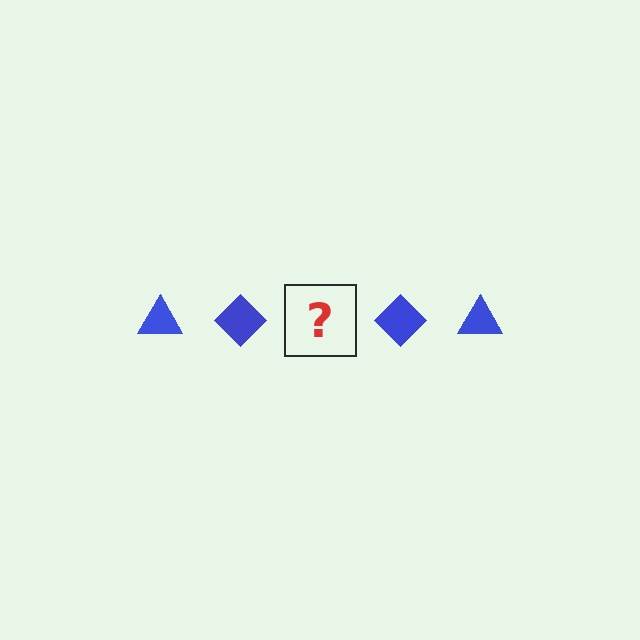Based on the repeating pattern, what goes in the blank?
The blank should be a blue triangle.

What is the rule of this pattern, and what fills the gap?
The rule is that the pattern cycles through triangle, diamond shapes in blue. The gap should be filled with a blue triangle.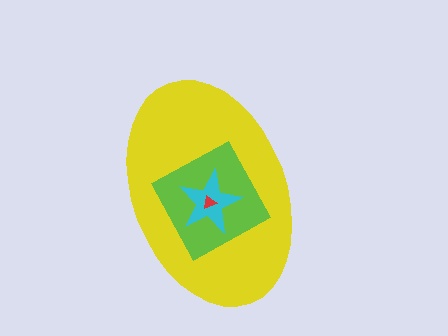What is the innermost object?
The red triangle.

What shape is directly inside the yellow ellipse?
The lime diamond.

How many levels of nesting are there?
4.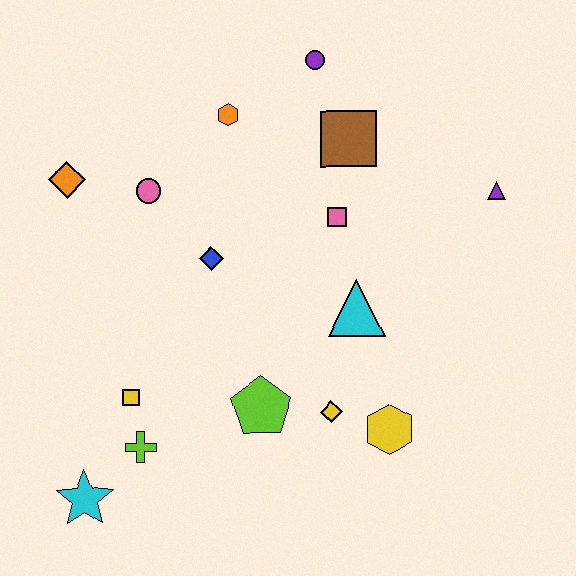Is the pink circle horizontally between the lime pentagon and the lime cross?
Yes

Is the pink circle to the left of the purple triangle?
Yes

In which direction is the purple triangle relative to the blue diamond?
The purple triangle is to the right of the blue diamond.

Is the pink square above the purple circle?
No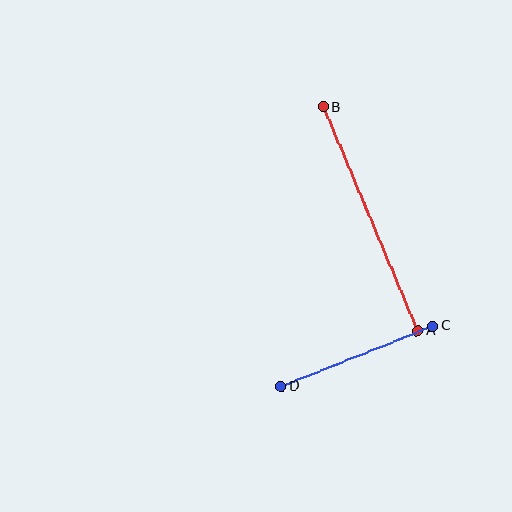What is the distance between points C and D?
The distance is approximately 163 pixels.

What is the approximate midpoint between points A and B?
The midpoint is at approximately (371, 219) pixels.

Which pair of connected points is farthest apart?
Points A and B are farthest apart.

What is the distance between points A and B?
The distance is approximately 243 pixels.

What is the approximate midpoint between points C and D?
The midpoint is at approximately (357, 356) pixels.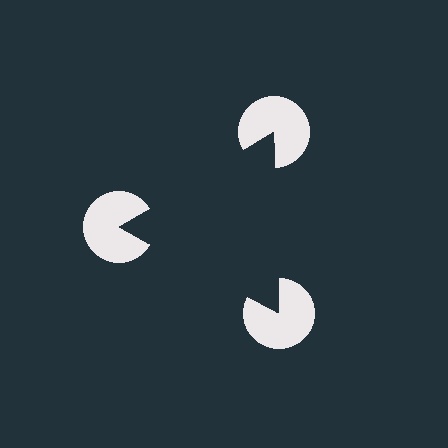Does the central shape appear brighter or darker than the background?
It typically appears slightly darker than the background, even though no actual brightness change is drawn.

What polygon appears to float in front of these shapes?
An illusory triangle — its edges are inferred from the aligned wedge cuts in the pac-man discs, not physically drawn.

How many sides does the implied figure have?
3 sides.